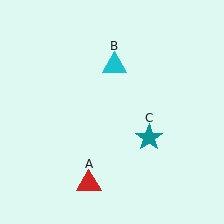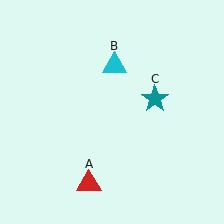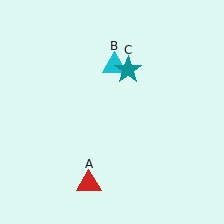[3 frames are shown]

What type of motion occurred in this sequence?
The teal star (object C) rotated counterclockwise around the center of the scene.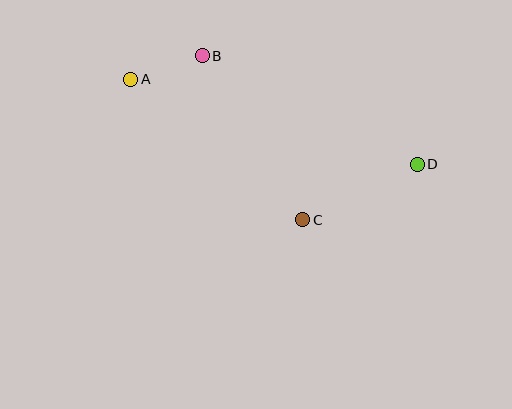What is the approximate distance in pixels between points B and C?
The distance between B and C is approximately 192 pixels.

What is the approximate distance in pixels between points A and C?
The distance between A and C is approximately 222 pixels.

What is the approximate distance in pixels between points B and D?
The distance between B and D is approximately 241 pixels.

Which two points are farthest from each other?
Points A and D are farthest from each other.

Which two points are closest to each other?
Points A and B are closest to each other.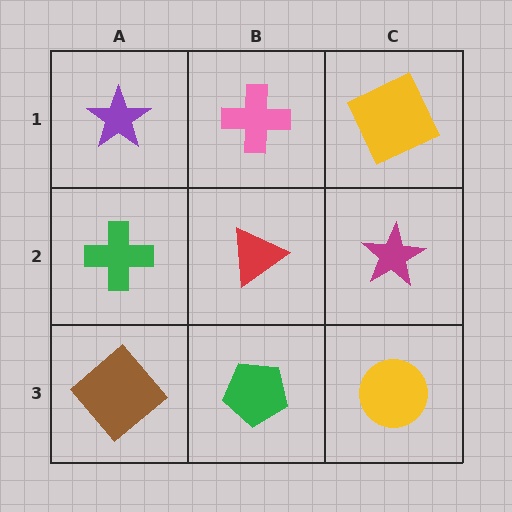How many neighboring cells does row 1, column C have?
2.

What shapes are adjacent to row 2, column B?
A pink cross (row 1, column B), a green pentagon (row 3, column B), a green cross (row 2, column A), a magenta star (row 2, column C).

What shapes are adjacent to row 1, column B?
A red triangle (row 2, column B), a purple star (row 1, column A), a yellow square (row 1, column C).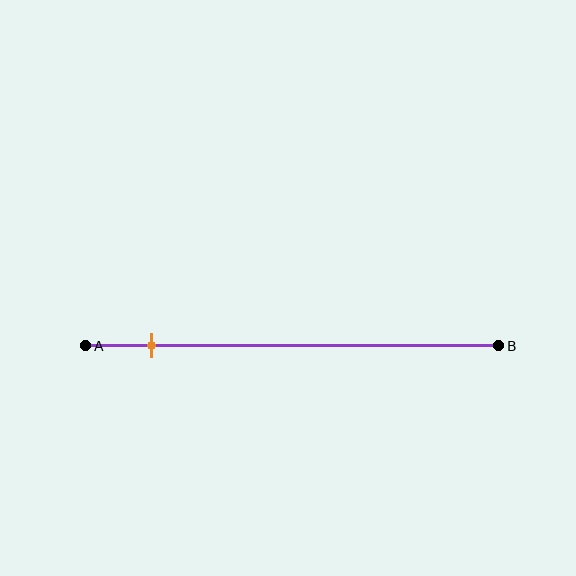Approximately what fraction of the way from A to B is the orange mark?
The orange mark is approximately 15% of the way from A to B.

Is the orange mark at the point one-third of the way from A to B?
No, the mark is at about 15% from A, not at the 33% one-third point.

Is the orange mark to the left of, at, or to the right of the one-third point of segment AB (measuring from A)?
The orange mark is to the left of the one-third point of segment AB.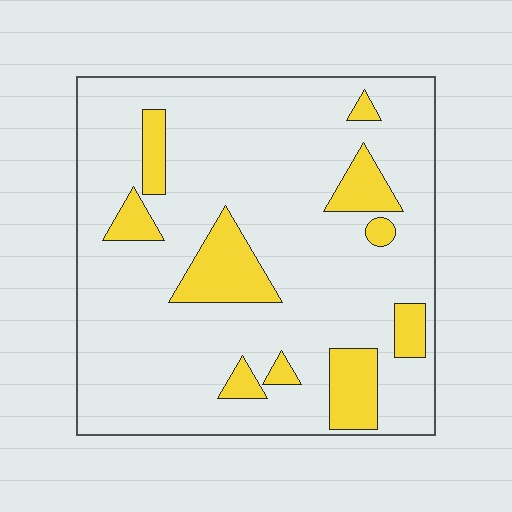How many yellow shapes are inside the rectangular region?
10.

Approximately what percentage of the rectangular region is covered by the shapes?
Approximately 15%.